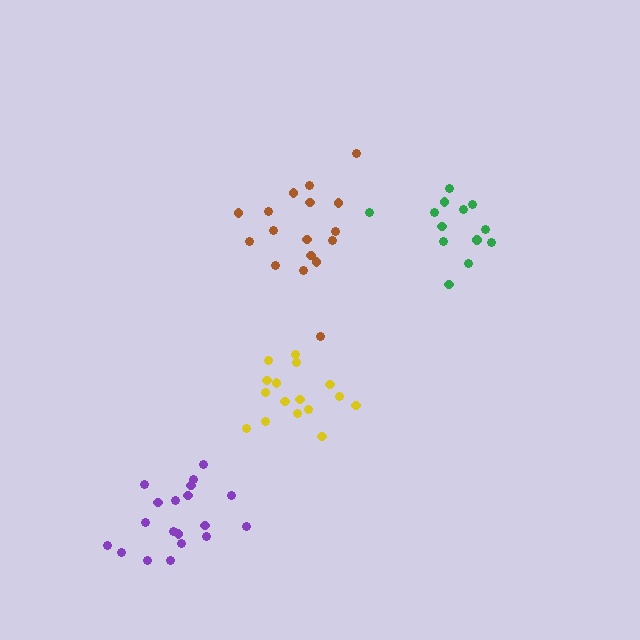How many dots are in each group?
Group 1: 19 dots, Group 2: 17 dots, Group 3: 13 dots, Group 4: 16 dots (65 total).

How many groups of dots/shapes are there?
There are 4 groups.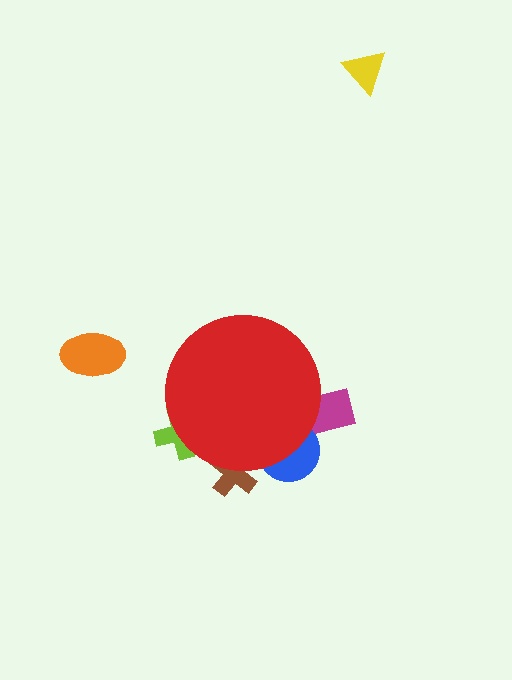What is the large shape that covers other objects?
A red circle.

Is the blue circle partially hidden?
Yes, the blue circle is partially hidden behind the red circle.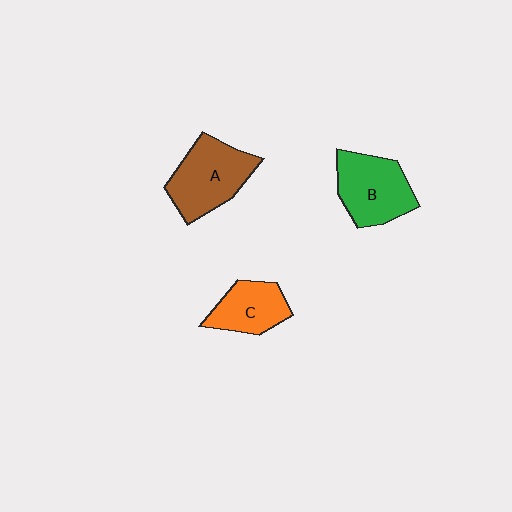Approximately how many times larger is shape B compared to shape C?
Approximately 1.4 times.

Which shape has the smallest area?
Shape C (orange).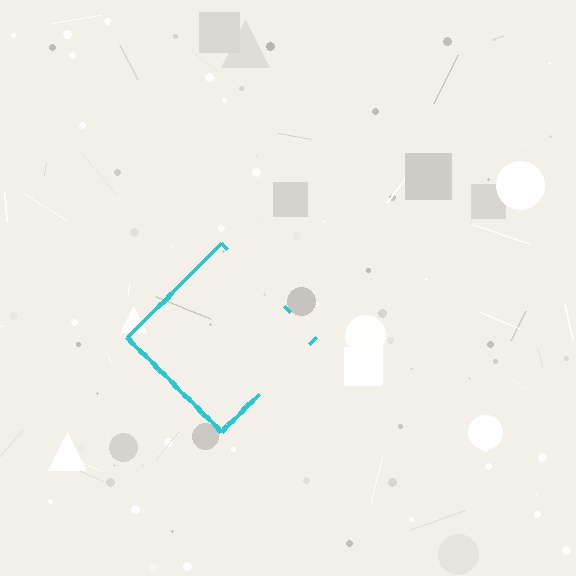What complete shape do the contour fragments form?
The contour fragments form a diamond.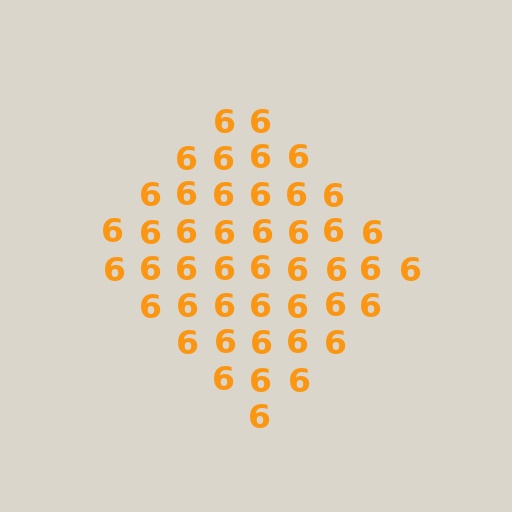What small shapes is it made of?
It is made of small digit 6's.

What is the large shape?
The large shape is a diamond.